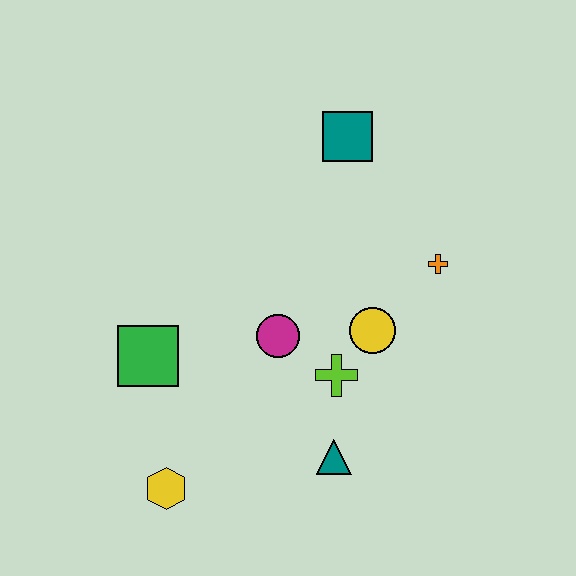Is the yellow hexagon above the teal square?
No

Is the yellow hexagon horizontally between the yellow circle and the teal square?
No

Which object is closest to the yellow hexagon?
The green square is closest to the yellow hexagon.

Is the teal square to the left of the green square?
No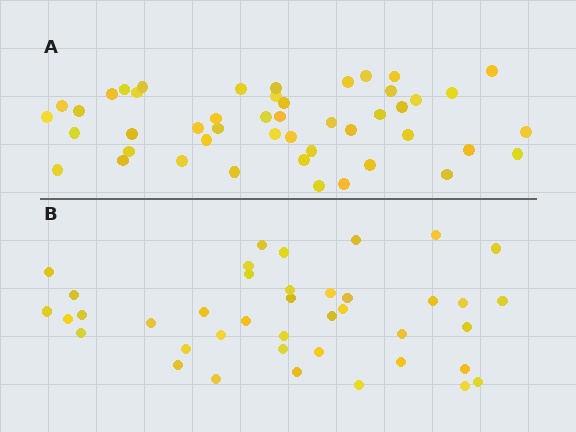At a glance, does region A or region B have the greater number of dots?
Region A (the top region) has more dots.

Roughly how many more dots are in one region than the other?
Region A has roughly 8 or so more dots than region B.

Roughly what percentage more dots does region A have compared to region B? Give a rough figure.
About 20% more.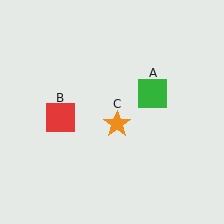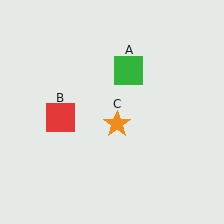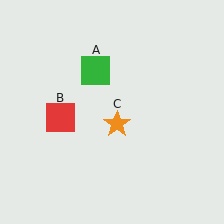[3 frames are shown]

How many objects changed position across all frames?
1 object changed position: green square (object A).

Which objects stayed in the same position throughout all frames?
Red square (object B) and orange star (object C) remained stationary.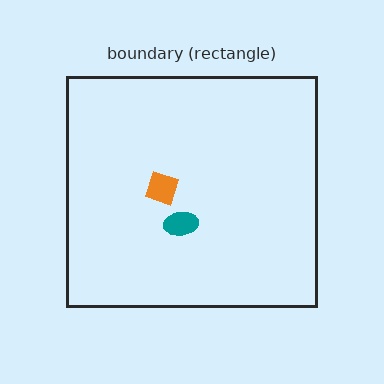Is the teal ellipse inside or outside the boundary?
Inside.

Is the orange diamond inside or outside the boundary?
Inside.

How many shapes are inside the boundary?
2 inside, 0 outside.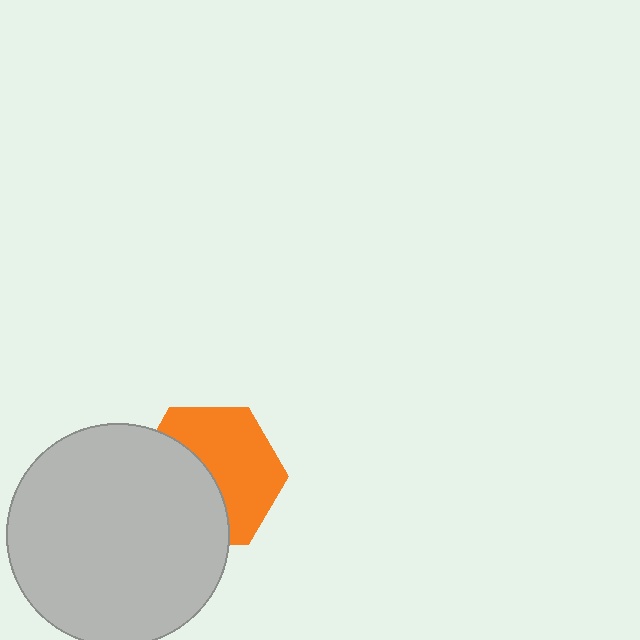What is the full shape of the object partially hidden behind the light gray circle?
The partially hidden object is an orange hexagon.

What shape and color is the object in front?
The object in front is a light gray circle.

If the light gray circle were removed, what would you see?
You would see the complete orange hexagon.